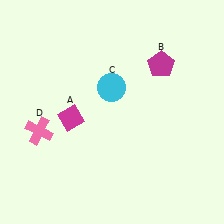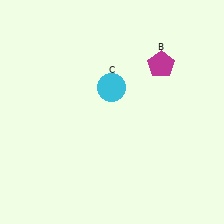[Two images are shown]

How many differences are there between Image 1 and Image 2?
There are 2 differences between the two images.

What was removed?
The pink cross (D), the magenta diamond (A) were removed in Image 2.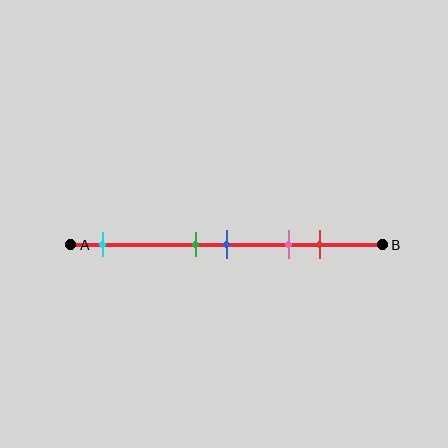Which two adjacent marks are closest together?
The green and blue marks are the closest adjacent pair.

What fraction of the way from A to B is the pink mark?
The pink mark is approximately 70% (0.7) of the way from A to B.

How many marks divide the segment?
There are 5 marks dividing the segment.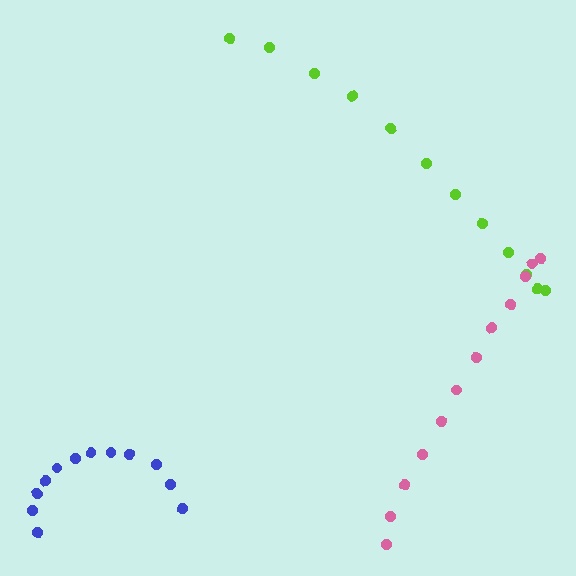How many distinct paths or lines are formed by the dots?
There are 3 distinct paths.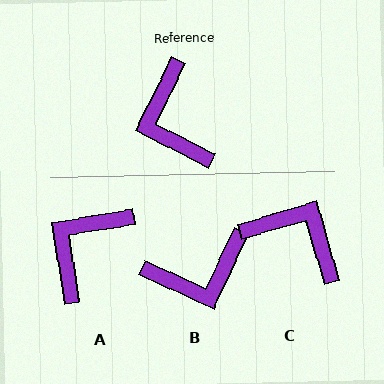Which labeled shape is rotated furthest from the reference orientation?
C, about 137 degrees away.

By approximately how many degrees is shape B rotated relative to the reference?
Approximately 92 degrees counter-clockwise.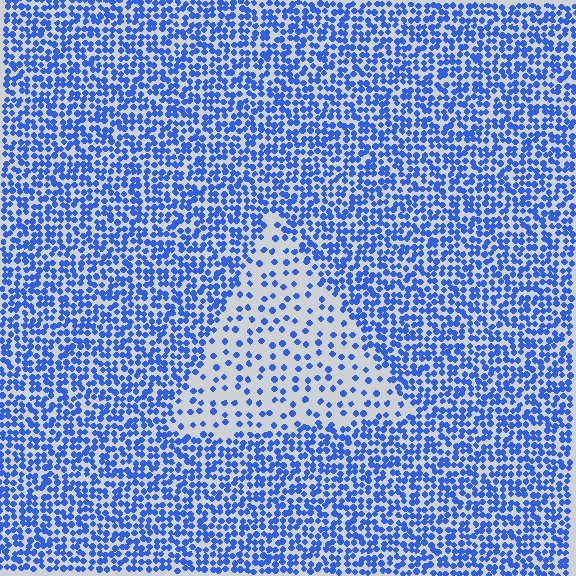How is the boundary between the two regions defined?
The boundary is defined by a change in element density (approximately 2.7x ratio). All elements are the same color, size, and shape.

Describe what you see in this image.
The image contains small blue elements arranged at two different densities. A triangle-shaped region is visible where the elements are less densely packed than the surrounding area.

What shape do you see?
I see a triangle.